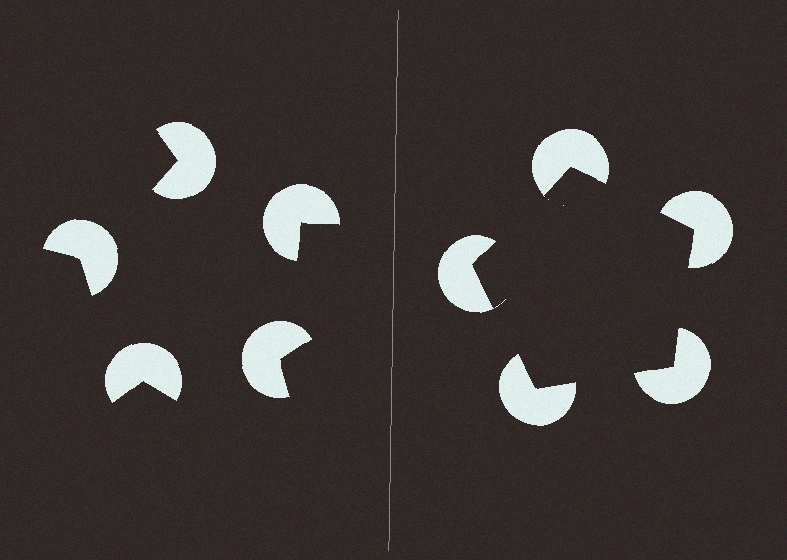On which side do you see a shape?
An illusory pentagon appears on the right side. On the left side the wedge cuts are rotated, so no coherent shape forms.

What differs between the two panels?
The pac-man discs are positioned identically on both sides; only the wedge orientations differ. On the right they align to a pentagon; on the left they are misaligned.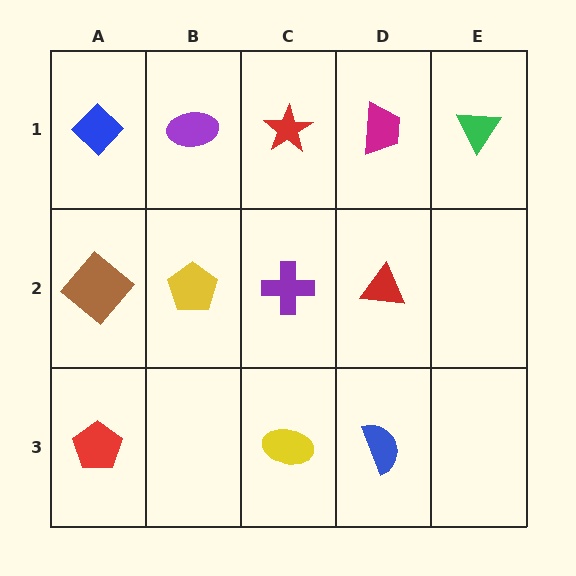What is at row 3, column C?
A yellow ellipse.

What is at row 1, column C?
A red star.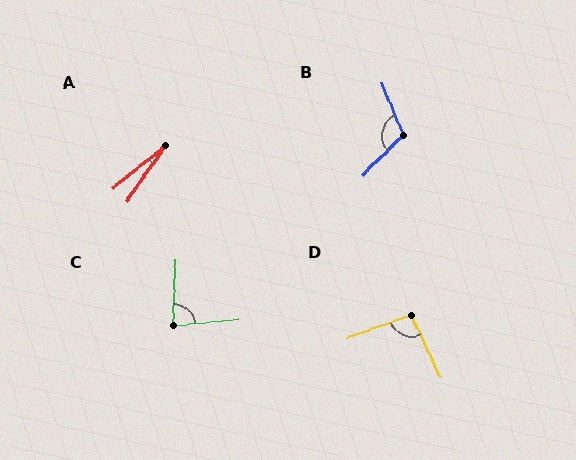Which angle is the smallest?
A, at approximately 16 degrees.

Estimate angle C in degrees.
Approximately 82 degrees.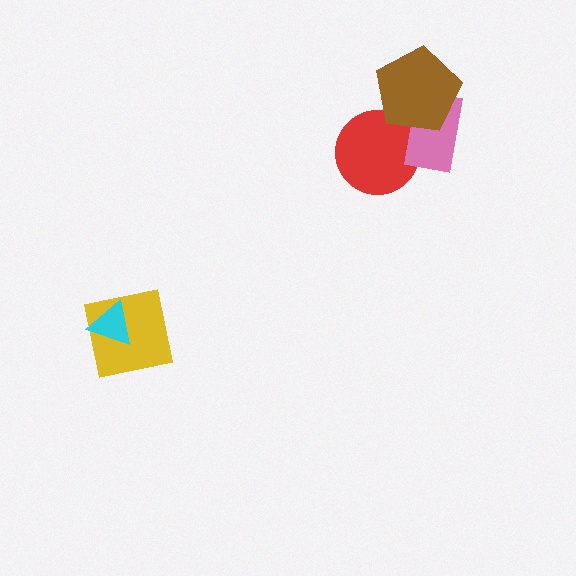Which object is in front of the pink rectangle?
The brown pentagon is in front of the pink rectangle.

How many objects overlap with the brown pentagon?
2 objects overlap with the brown pentagon.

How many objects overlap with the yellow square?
1 object overlaps with the yellow square.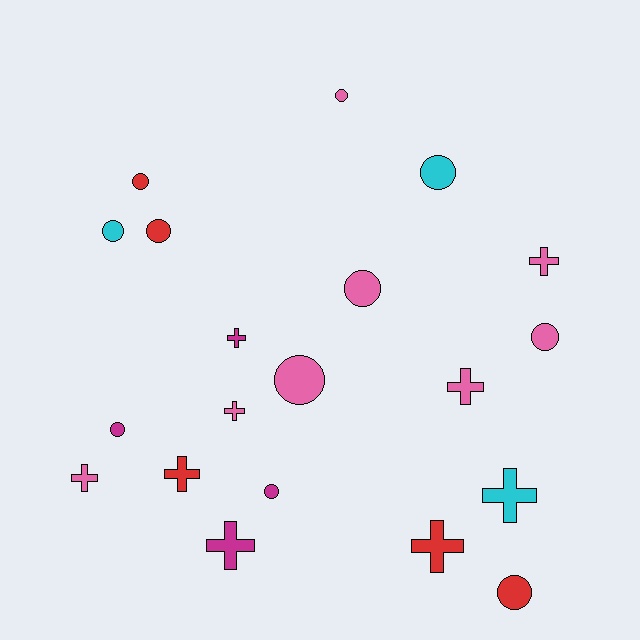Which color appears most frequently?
Pink, with 8 objects.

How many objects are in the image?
There are 20 objects.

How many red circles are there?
There are 3 red circles.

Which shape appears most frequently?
Circle, with 11 objects.